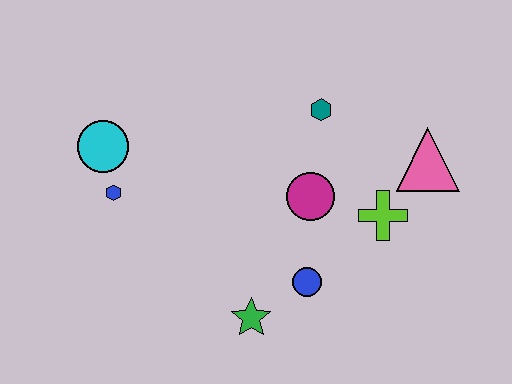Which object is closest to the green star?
The blue circle is closest to the green star.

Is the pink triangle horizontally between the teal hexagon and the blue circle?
No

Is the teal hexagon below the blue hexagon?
No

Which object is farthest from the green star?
The pink triangle is farthest from the green star.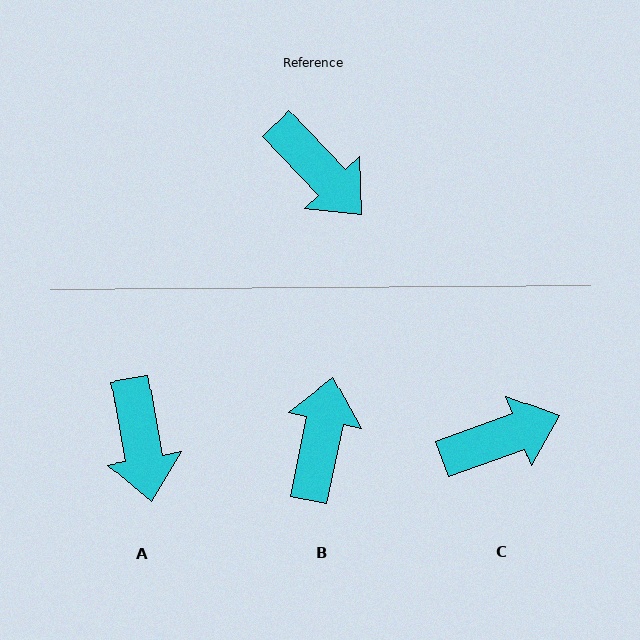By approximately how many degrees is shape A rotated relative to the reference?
Approximately 33 degrees clockwise.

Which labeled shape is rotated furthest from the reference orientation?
B, about 125 degrees away.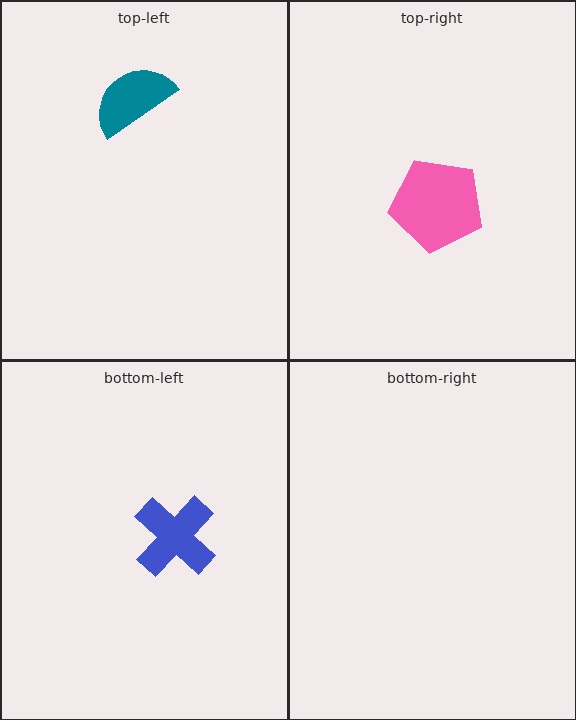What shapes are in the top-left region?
The teal semicircle.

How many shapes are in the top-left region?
1.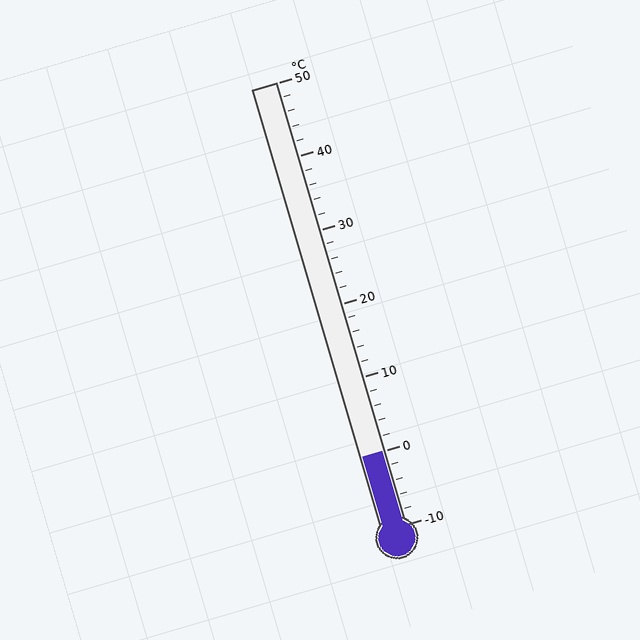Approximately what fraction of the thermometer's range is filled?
The thermometer is filled to approximately 15% of its range.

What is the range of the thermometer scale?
The thermometer scale ranges from -10°C to 50°C.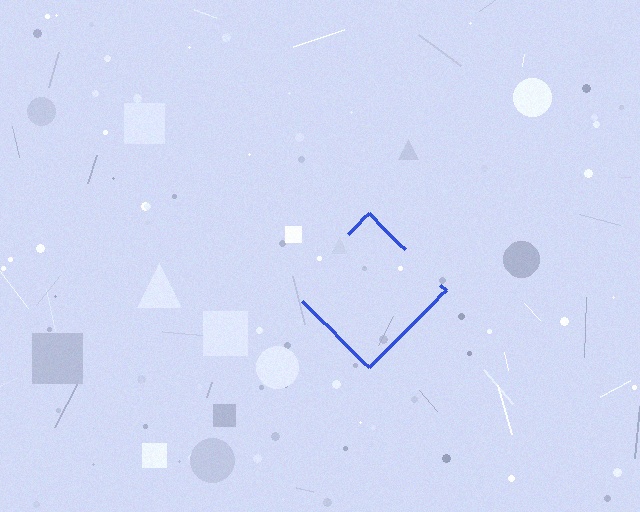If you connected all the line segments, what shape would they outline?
They would outline a diamond.